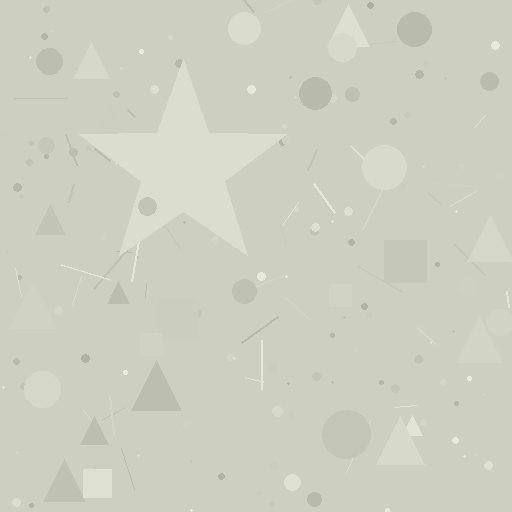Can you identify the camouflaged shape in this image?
The camouflaged shape is a star.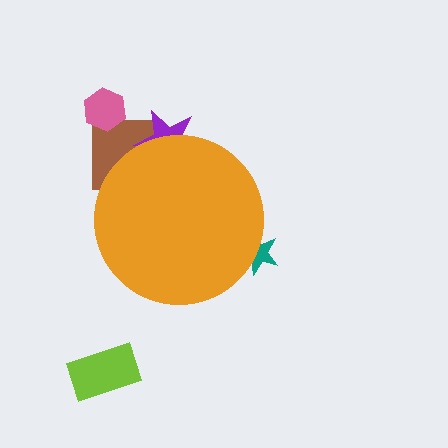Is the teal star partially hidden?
Yes, the teal star is partially hidden behind the orange circle.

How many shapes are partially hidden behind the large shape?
3 shapes are partially hidden.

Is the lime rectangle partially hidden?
No, the lime rectangle is fully visible.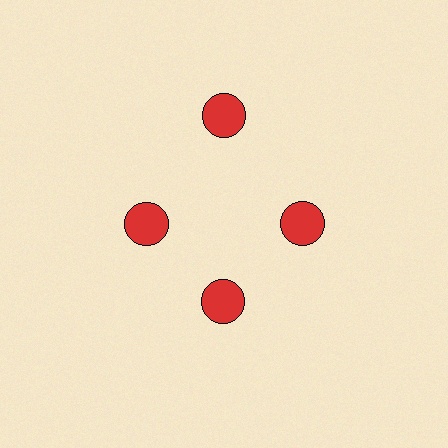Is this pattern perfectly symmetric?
No. The 4 red circles are arranged in a ring, but one element near the 12 o'clock position is pushed outward from the center, breaking the 4-fold rotational symmetry.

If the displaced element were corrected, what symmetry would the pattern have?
It would have 4-fold rotational symmetry — the pattern would map onto itself every 90 degrees.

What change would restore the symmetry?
The symmetry would be restored by moving it inward, back onto the ring so that all 4 circles sit at equal angles and equal distance from the center.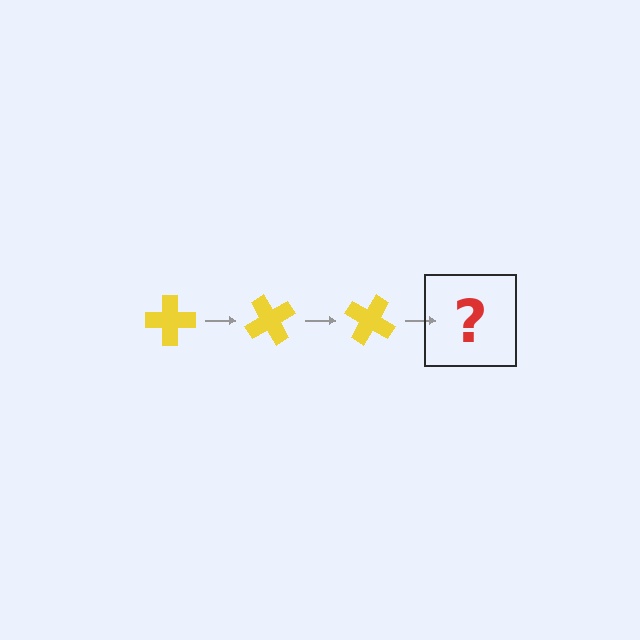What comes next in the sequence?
The next element should be a yellow cross rotated 180 degrees.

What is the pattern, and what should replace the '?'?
The pattern is that the cross rotates 60 degrees each step. The '?' should be a yellow cross rotated 180 degrees.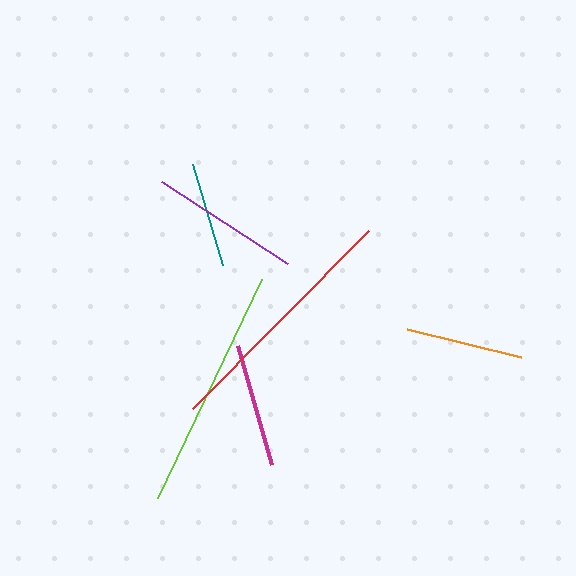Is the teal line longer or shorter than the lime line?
The lime line is longer than the teal line.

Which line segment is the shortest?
The teal line is the shortest at approximately 105 pixels.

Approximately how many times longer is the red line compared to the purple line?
The red line is approximately 1.7 times the length of the purple line.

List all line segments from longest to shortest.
From longest to shortest: red, lime, purple, magenta, orange, teal.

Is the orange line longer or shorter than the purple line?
The purple line is longer than the orange line.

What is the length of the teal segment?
The teal segment is approximately 105 pixels long.